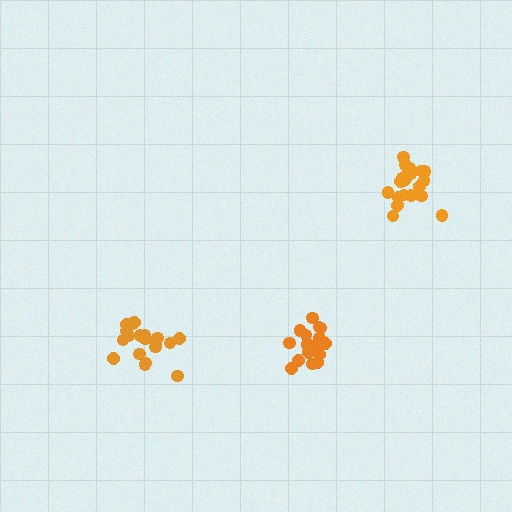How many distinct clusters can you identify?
There are 3 distinct clusters.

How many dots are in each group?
Group 1: 18 dots, Group 2: 19 dots, Group 3: 21 dots (58 total).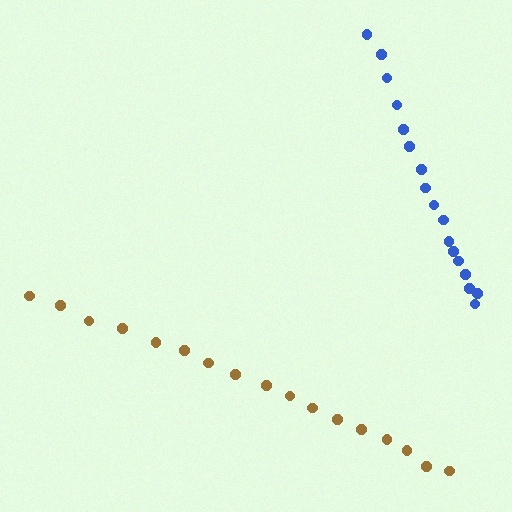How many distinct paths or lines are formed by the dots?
There are 2 distinct paths.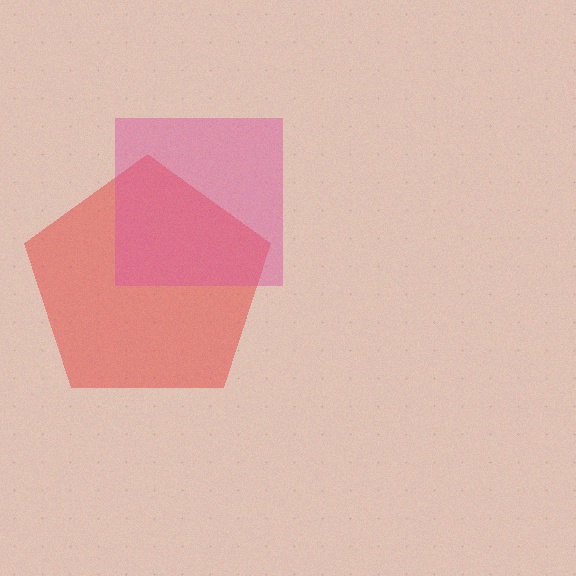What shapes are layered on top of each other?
The layered shapes are: a red pentagon, a pink square.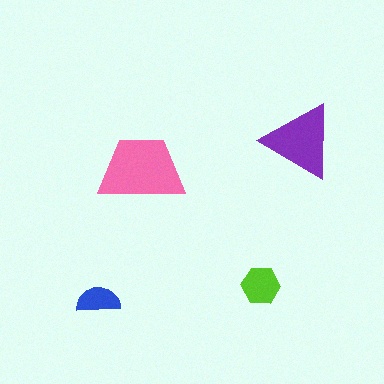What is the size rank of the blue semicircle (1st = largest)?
4th.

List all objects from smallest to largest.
The blue semicircle, the lime hexagon, the purple triangle, the pink trapezoid.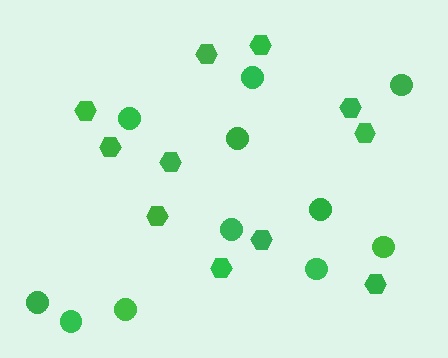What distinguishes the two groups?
There are 2 groups: one group of circles (11) and one group of hexagons (11).